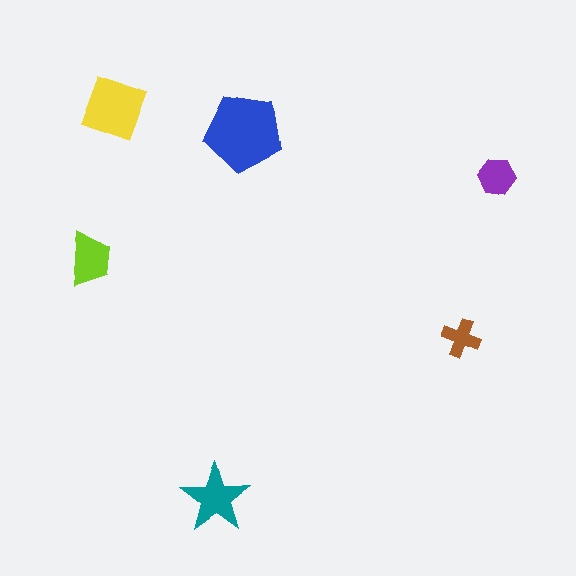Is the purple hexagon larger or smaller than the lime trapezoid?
Smaller.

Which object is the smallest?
The brown cross.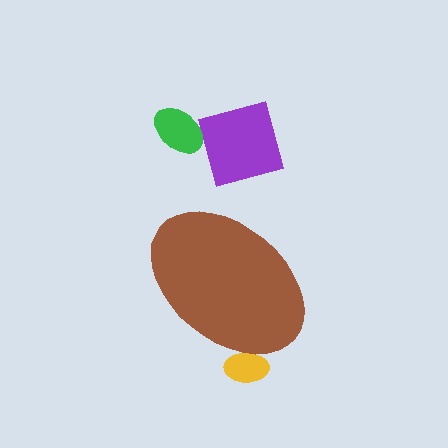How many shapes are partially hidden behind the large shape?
1 shape is partially hidden.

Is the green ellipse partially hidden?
No, the green ellipse is fully visible.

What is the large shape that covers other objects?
A brown ellipse.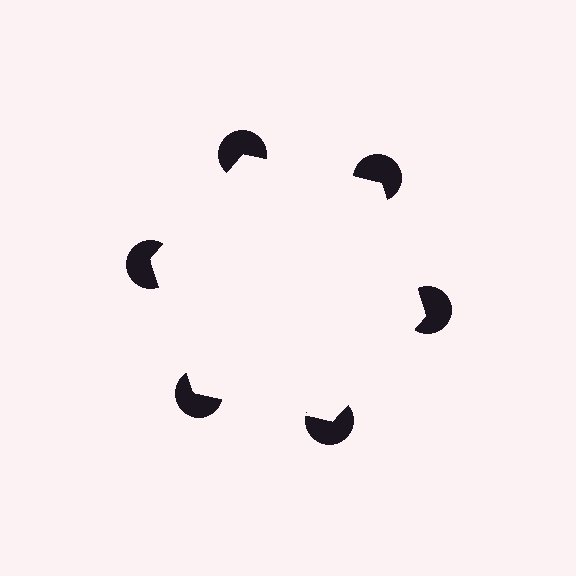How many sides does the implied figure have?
6 sides.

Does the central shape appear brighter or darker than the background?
It typically appears slightly brighter than the background, even though no actual brightness change is drawn.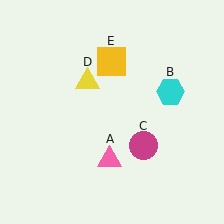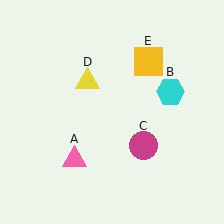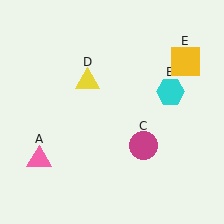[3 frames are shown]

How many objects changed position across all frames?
2 objects changed position: pink triangle (object A), yellow square (object E).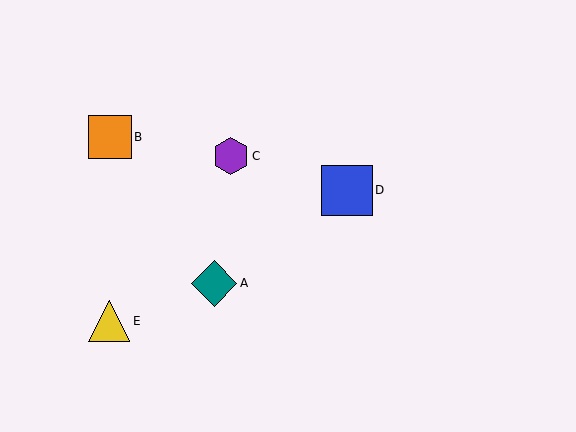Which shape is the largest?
The blue square (labeled D) is the largest.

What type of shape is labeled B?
Shape B is an orange square.